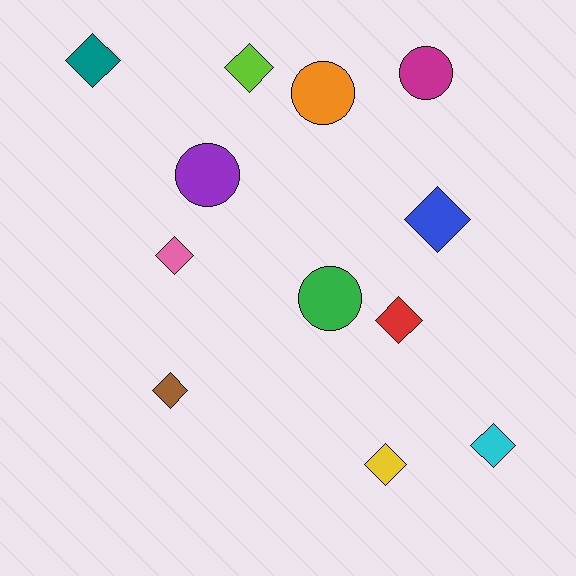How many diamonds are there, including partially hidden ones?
There are 8 diamonds.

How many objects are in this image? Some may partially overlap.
There are 12 objects.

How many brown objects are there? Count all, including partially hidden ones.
There is 1 brown object.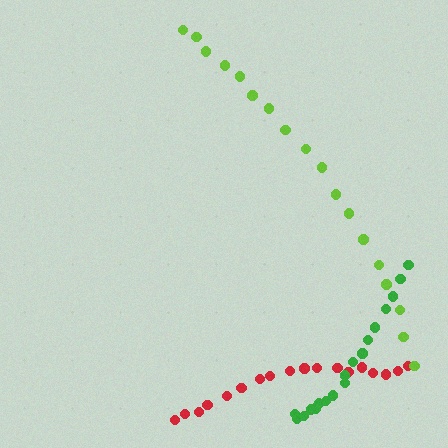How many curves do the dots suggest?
There are 3 distinct paths.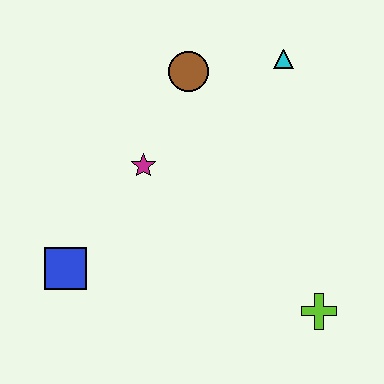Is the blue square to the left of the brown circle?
Yes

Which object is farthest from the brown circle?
The lime cross is farthest from the brown circle.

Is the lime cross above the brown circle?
No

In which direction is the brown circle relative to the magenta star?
The brown circle is above the magenta star.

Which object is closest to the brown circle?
The cyan triangle is closest to the brown circle.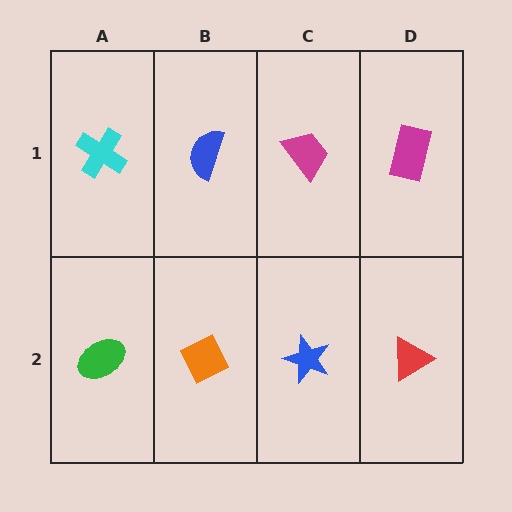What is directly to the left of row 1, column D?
A magenta trapezoid.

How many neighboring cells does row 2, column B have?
3.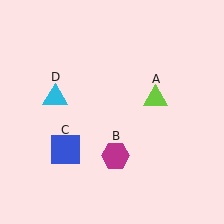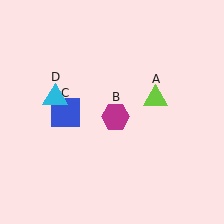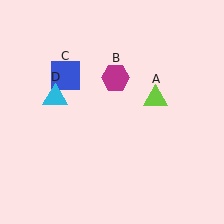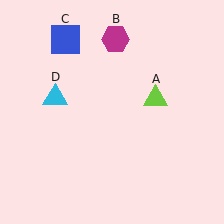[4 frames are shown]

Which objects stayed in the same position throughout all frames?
Lime triangle (object A) and cyan triangle (object D) remained stationary.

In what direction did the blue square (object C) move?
The blue square (object C) moved up.